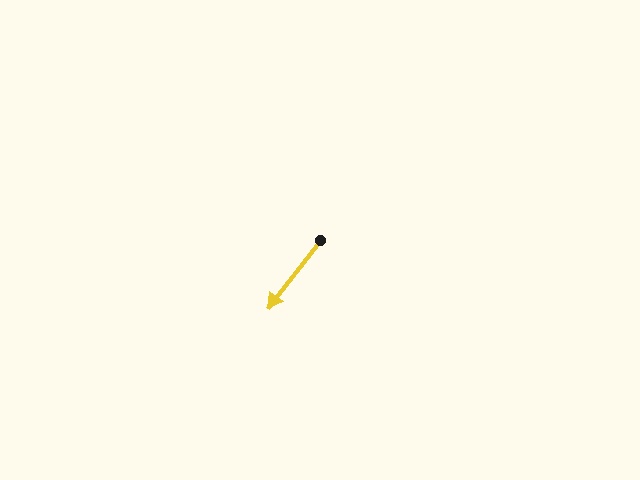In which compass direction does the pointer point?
Southwest.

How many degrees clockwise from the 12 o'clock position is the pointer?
Approximately 217 degrees.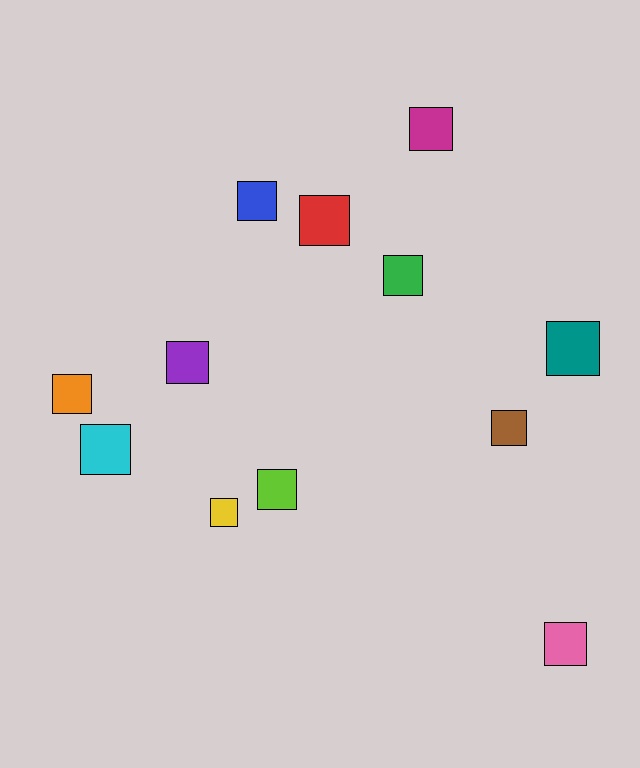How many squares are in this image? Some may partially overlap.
There are 12 squares.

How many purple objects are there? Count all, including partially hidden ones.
There is 1 purple object.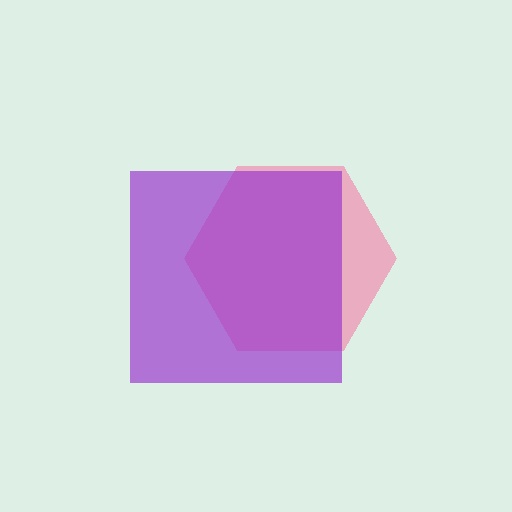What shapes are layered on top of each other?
The layered shapes are: a pink hexagon, a purple square.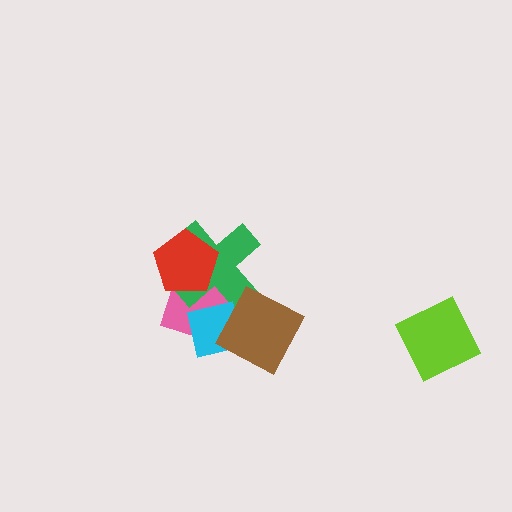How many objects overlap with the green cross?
4 objects overlap with the green cross.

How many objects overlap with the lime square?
0 objects overlap with the lime square.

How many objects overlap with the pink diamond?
4 objects overlap with the pink diamond.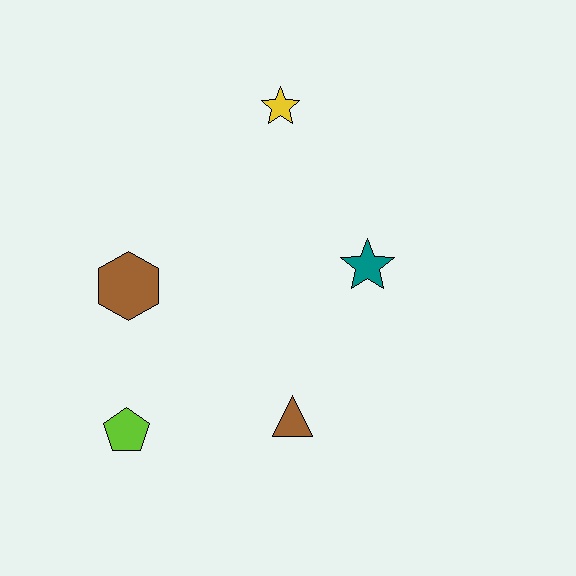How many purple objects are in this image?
There are no purple objects.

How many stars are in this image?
There are 2 stars.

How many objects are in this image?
There are 5 objects.